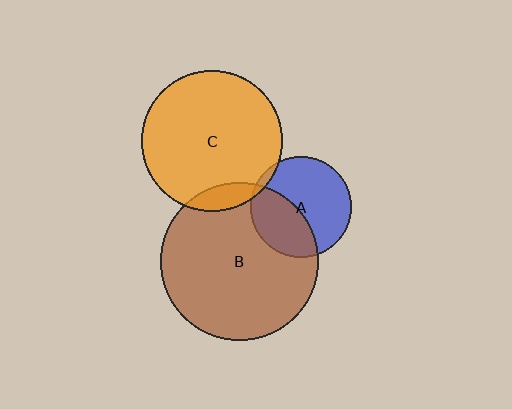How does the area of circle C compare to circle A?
Approximately 2.0 times.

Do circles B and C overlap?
Yes.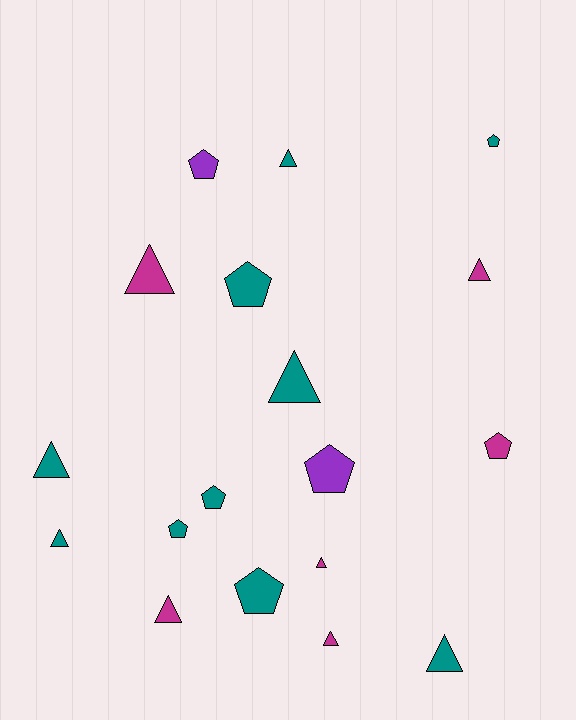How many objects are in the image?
There are 18 objects.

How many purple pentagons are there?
There are 2 purple pentagons.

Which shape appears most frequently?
Triangle, with 10 objects.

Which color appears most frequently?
Teal, with 10 objects.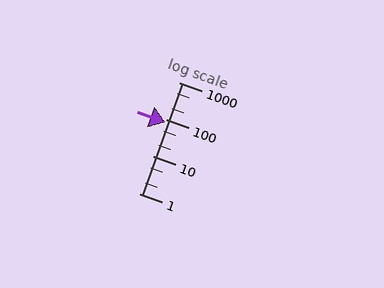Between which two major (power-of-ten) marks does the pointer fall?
The pointer is between 10 and 100.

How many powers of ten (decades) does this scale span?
The scale spans 3 decades, from 1 to 1000.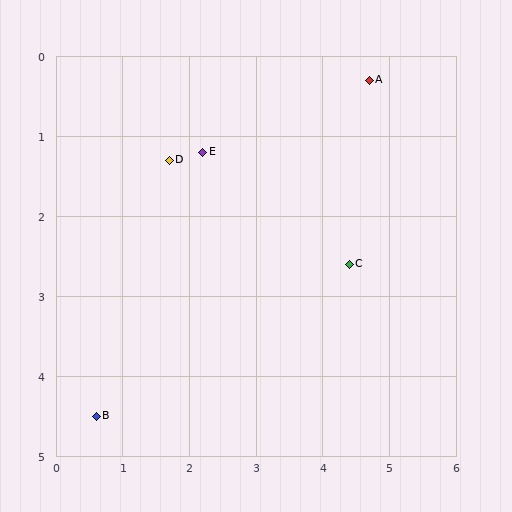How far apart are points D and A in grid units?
Points D and A are about 3.2 grid units apart.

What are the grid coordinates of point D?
Point D is at approximately (1.7, 1.3).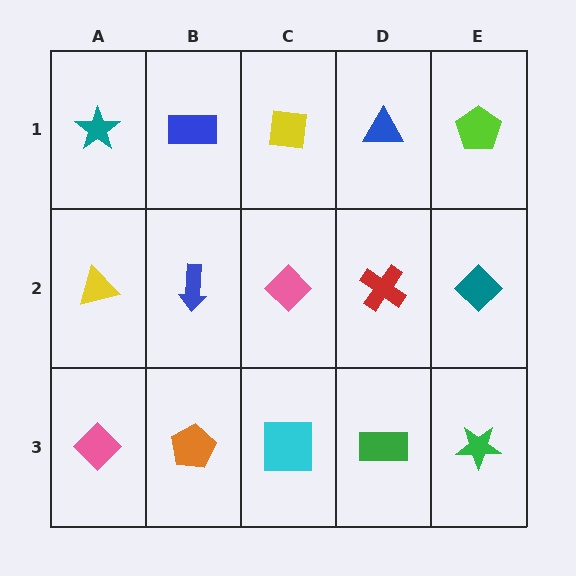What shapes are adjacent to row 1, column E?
A teal diamond (row 2, column E), a blue triangle (row 1, column D).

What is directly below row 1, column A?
A yellow triangle.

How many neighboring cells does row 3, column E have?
2.